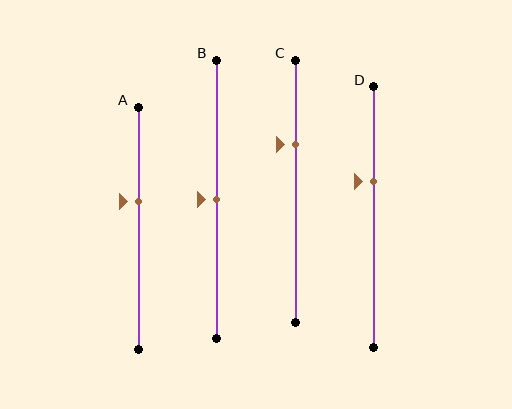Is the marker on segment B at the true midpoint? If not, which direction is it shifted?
Yes, the marker on segment B is at the true midpoint.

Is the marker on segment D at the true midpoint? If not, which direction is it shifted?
No, the marker on segment D is shifted upward by about 14% of the segment length.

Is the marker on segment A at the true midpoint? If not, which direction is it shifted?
No, the marker on segment A is shifted upward by about 11% of the segment length.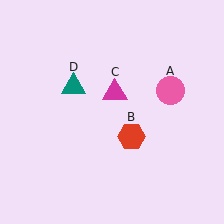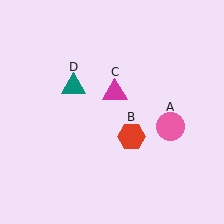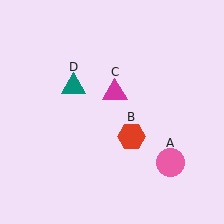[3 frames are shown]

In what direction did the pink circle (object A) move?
The pink circle (object A) moved down.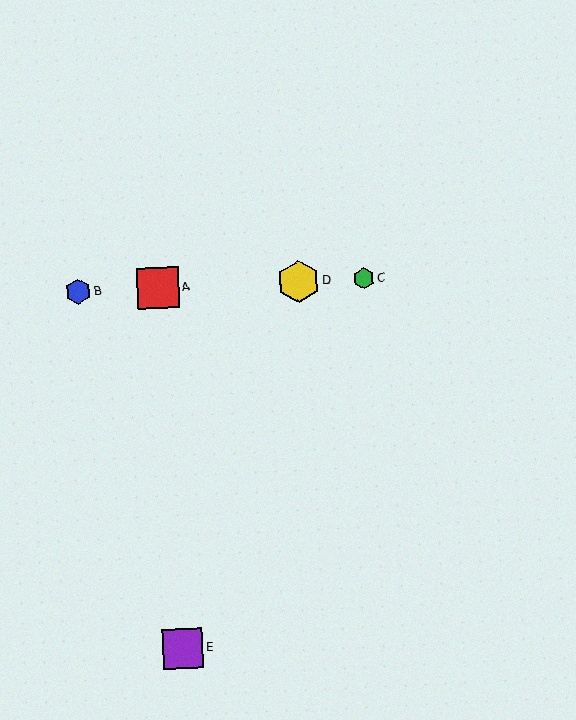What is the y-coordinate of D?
Object D is at y≈282.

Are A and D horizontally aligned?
Yes, both are at y≈288.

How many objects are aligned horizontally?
4 objects (A, B, C, D) are aligned horizontally.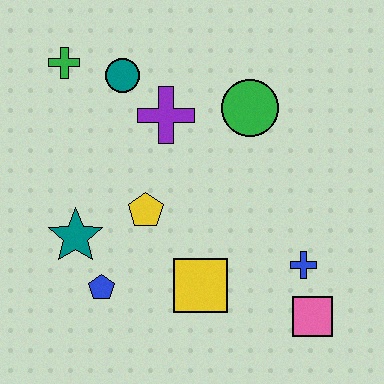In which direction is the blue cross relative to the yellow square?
The blue cross is to the right of the yellow square.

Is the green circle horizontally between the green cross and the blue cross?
Yes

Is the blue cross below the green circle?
Yes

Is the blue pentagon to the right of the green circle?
No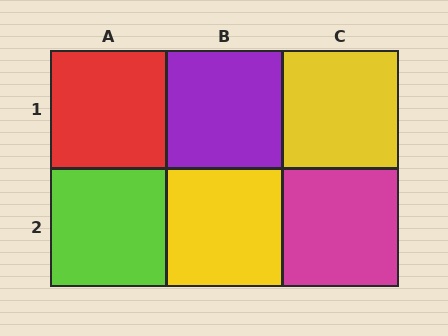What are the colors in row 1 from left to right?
Red, purple, yellow.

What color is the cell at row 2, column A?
Lime.